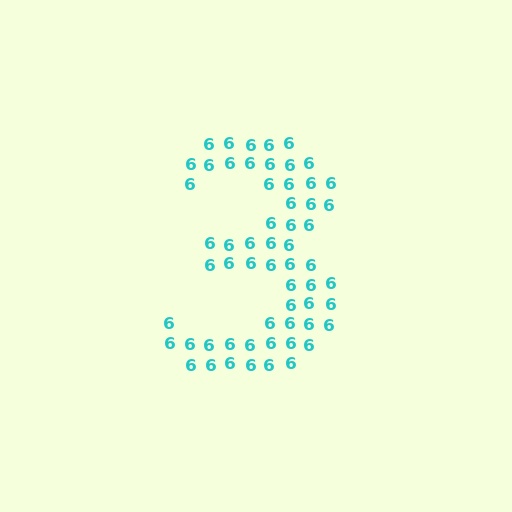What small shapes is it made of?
It is made of small digit 6's.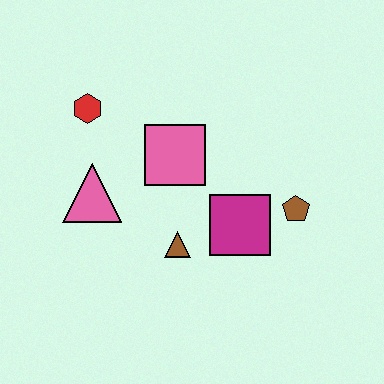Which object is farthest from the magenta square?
The red hexagon is farthest from the magenta square.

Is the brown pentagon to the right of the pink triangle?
Yes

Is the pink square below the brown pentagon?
No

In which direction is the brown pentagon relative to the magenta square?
The brown pentagon is to the right of the magenta square.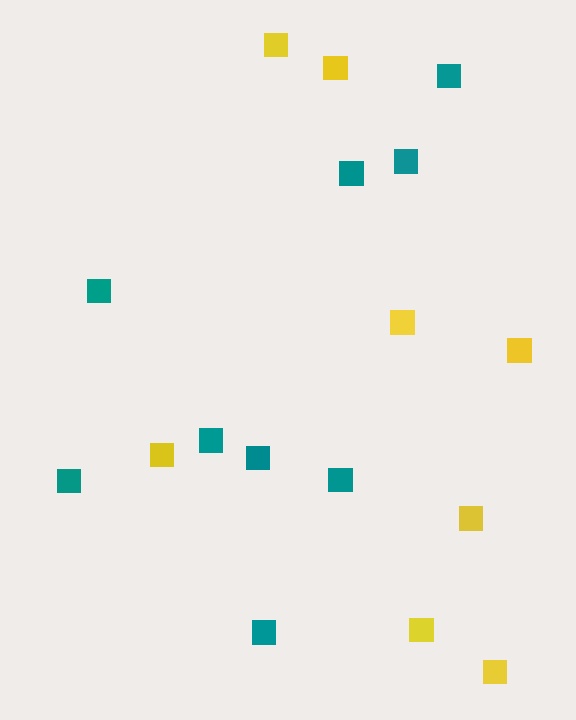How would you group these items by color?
There are 2 groups: one group of yellow squares (8) and one group of teal squares (9).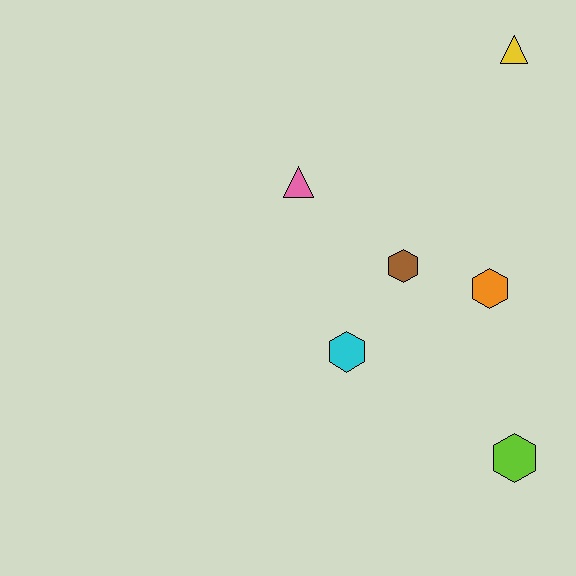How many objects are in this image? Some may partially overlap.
There are 6 objects.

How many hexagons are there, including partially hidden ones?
There are 4 hexagons.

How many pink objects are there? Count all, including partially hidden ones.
There is 1 pink object.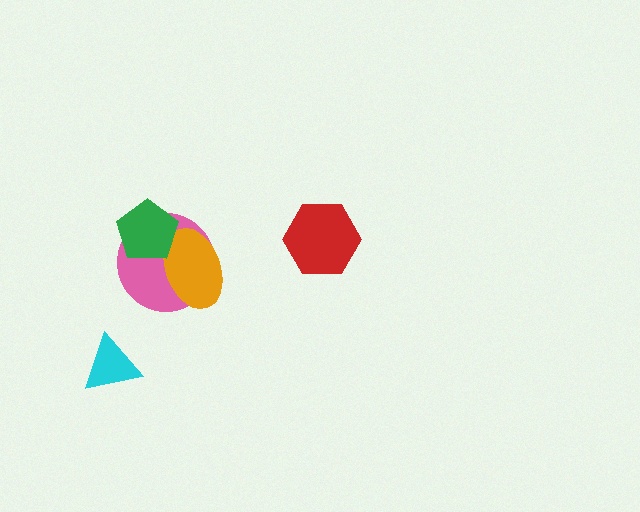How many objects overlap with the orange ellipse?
2 objects overlap with the orange ellipse.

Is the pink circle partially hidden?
Yes, it is partially covered by another shape.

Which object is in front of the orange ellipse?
The green pentagon is in front of the orange ellipse.